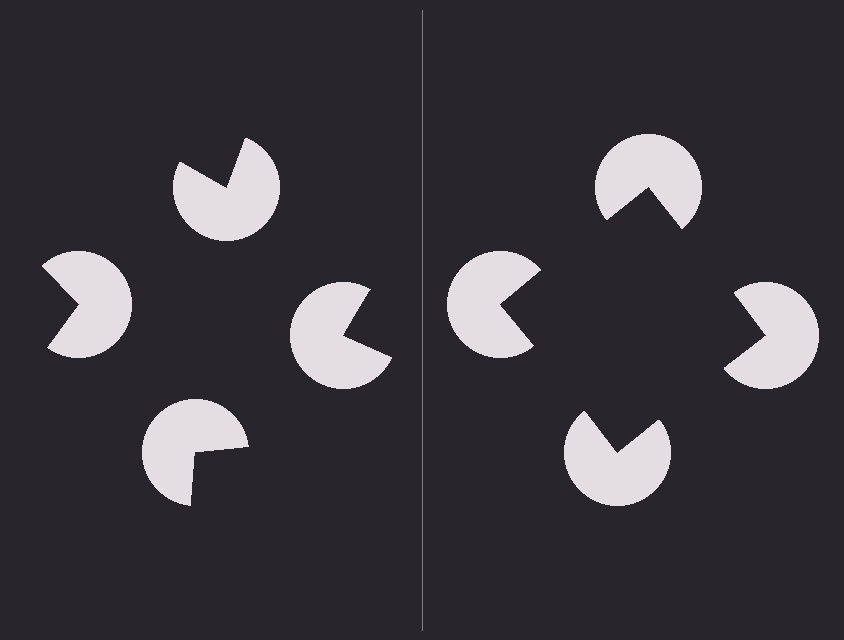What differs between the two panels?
The pac-man discs are positioned identically on both sides; only the wedge orientations differ. On the right they align to a square; on the left they are misaligned.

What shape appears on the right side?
An illusory square.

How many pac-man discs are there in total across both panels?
8 — 4 on each side.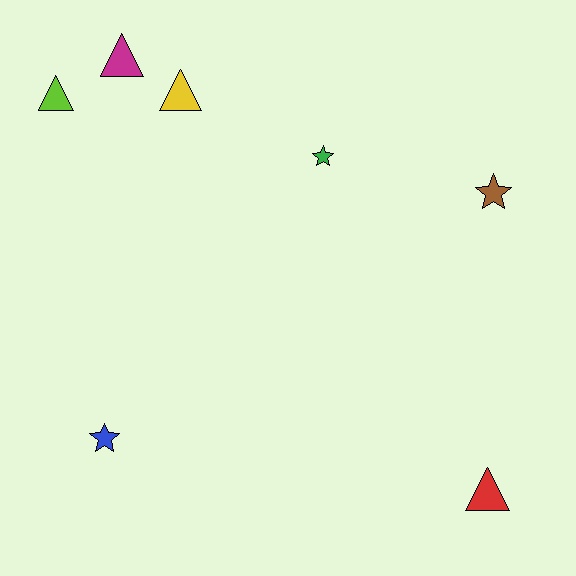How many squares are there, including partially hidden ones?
There are no squares.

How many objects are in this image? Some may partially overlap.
There are 7 objects.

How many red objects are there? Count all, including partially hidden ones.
There is 1 red object.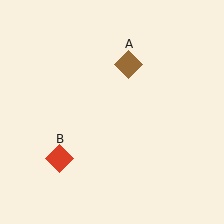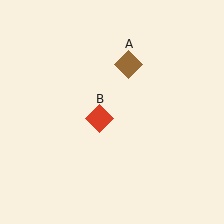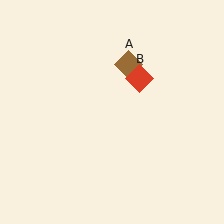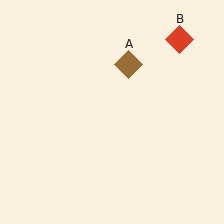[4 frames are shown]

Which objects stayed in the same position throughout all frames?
Brown diamond (object A) remained stationary.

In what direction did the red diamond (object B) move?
The red diamond (object B) moved up and to the right.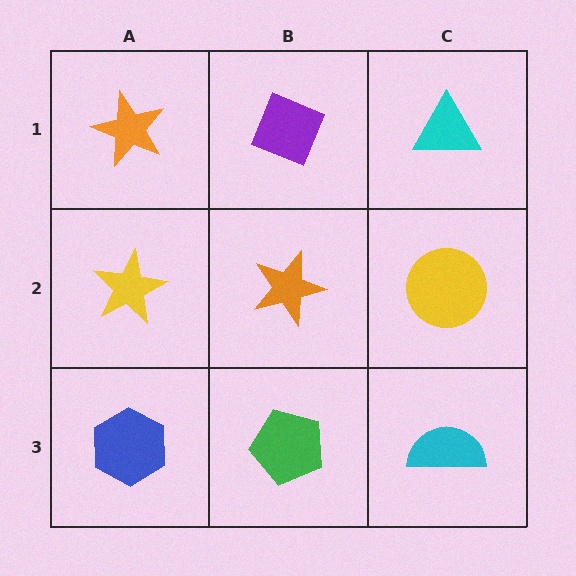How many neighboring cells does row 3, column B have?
3.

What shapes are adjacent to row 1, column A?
A yellow star (row 2, column A), a purple diamond (row 1, column B).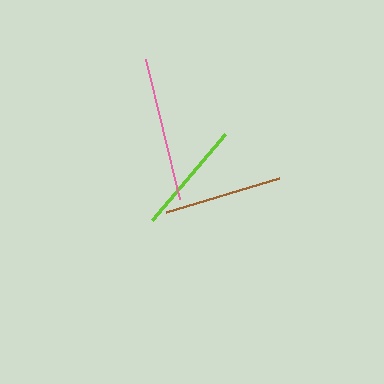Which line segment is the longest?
The pink line is the longest at approximately 143 pixels.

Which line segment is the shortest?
The lime line is the shortest at approximately 113 pixels.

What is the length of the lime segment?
The lime segment is approximately 113 pixels long.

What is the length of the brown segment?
The brown segment is approximately 118 pixels long.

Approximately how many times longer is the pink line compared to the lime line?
The pink line is approximately 1.3 times the length of the lime line.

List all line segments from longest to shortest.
From longest to shortest: pink, brown, lime.